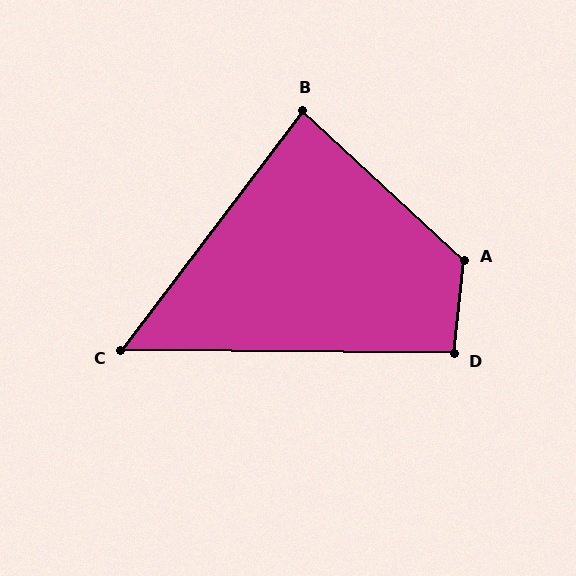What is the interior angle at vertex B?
Approximately 84 degrees (acute).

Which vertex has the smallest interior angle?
C, at approximately 53 degrees.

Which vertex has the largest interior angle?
A, at approximately 127 degrees.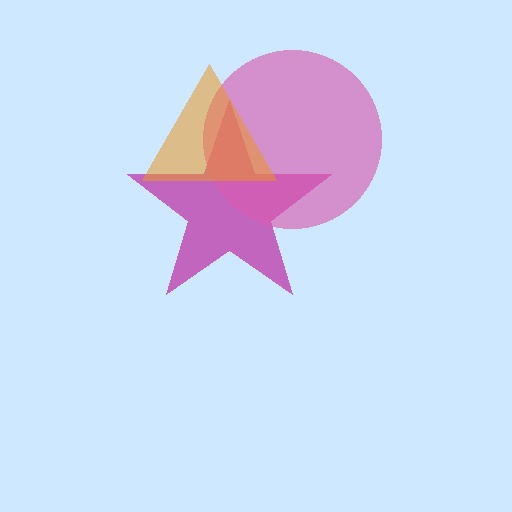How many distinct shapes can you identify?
There are 3 distinct shapes: a magenta star, a pink circle, an orange triangle.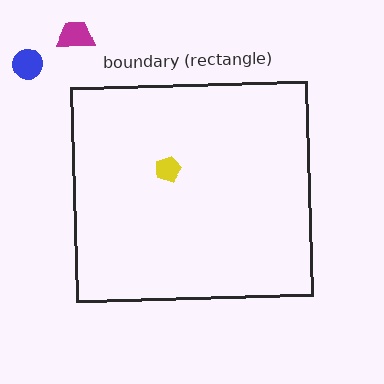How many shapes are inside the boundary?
1 inside, 2 outside.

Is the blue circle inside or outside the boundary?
Outside.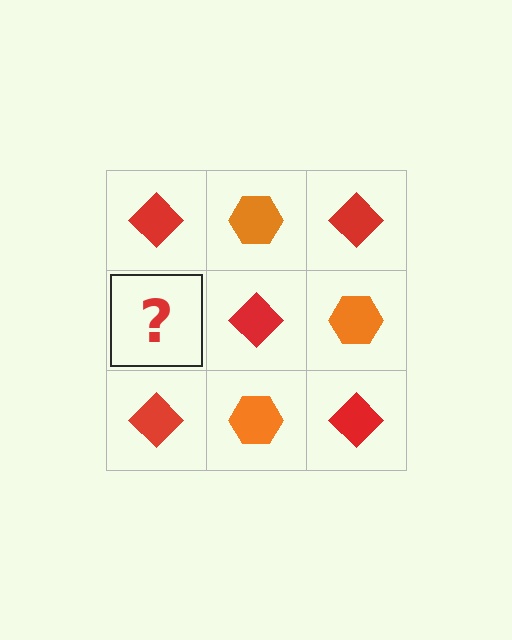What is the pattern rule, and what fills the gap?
The rule is that it alternates red diamond and orange hexagon in a checkerboard pattern. The gap should be filled with an orange hexagon.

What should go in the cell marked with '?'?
The missing cell should contain an orange hexagon.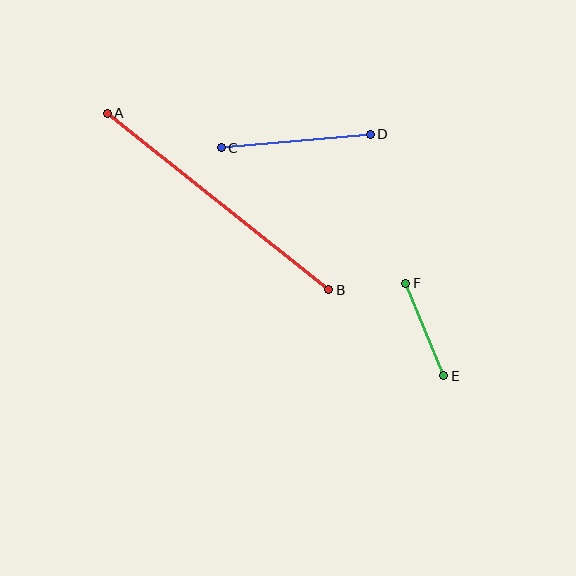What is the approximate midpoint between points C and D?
The midpoint is at approximately (296, 141) pixels.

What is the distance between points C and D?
The distance is approximately 150 pixels.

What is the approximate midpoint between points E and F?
The midpoint is at approximately (425, 330) pixels.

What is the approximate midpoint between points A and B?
The midpoint is at approximately (218, 201) pixels.